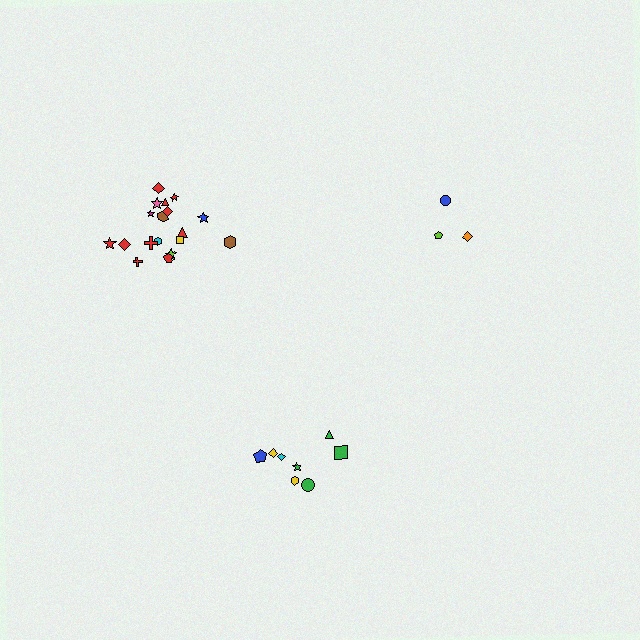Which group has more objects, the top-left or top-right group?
The top-left group.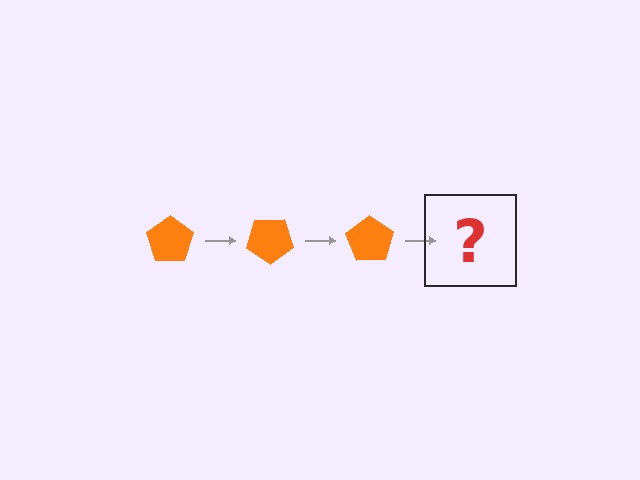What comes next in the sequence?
The next element should be an orange pentagon rotated 105 degrees.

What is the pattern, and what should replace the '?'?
The pattern is that the pentagon rotates 35 degrees each step. The '?' should be an orange pentagon rotated 105 degrees.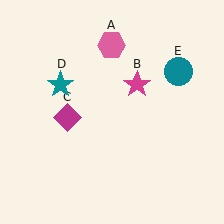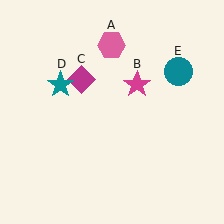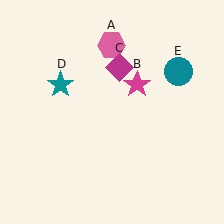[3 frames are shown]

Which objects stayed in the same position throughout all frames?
Pink hexagon (object A) and magenta star (object B) and teal star (object D) and teal circle (object E) remained stationary.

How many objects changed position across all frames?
1 object changed position: magenta diamond (object C).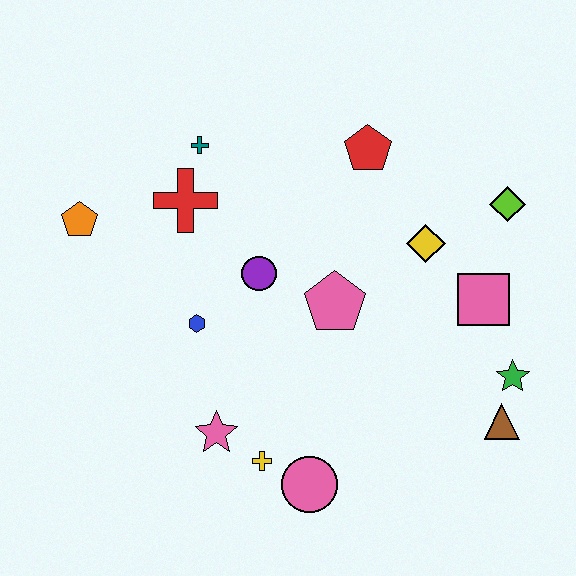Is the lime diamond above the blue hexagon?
Yes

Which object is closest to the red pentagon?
The yellow diamond is closest to the red pentagon.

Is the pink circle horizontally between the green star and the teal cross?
Yes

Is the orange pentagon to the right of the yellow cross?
No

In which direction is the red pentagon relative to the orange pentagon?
The red pentagon is to the right of the orange pentagon.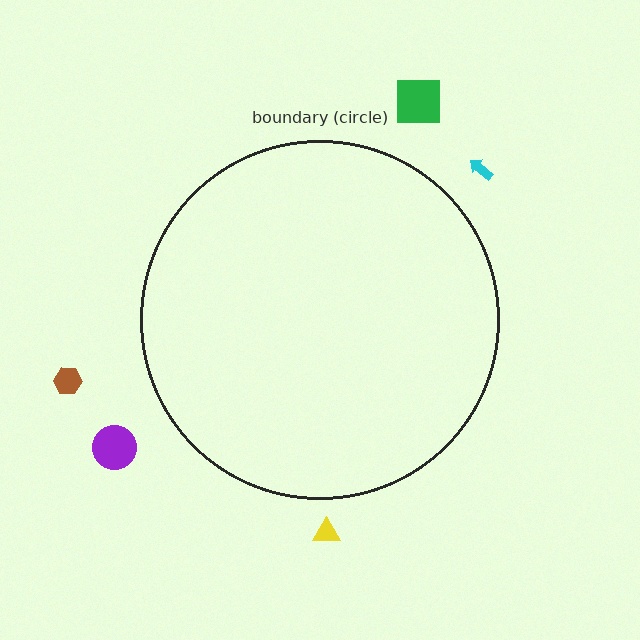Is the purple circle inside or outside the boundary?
Outside.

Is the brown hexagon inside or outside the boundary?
Outside.